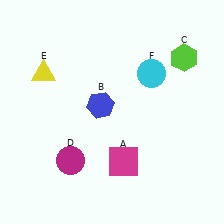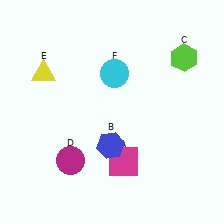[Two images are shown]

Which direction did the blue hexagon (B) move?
The blue hexagon (B) moved down.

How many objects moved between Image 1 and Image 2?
2 objects moved between the two images.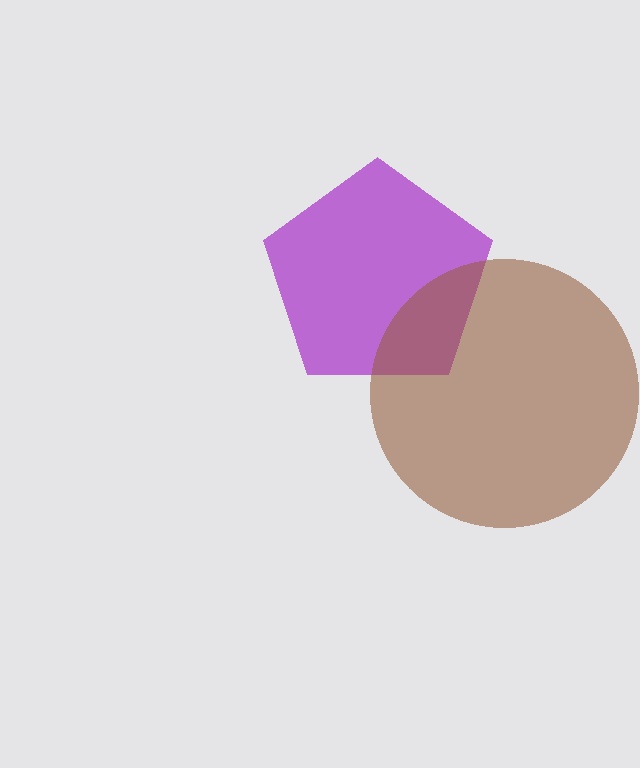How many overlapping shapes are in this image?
There are 2 overlapping shapes in the image.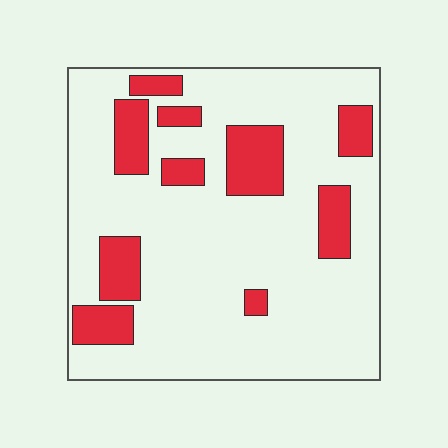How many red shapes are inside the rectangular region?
10.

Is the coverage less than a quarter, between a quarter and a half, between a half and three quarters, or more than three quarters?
Less than a quarter.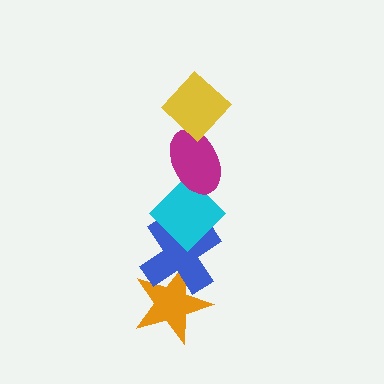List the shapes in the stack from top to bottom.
From top to bottom: the yellow diamond, the magenta ellipse, the cyan diamond, the blue cross, the orange star.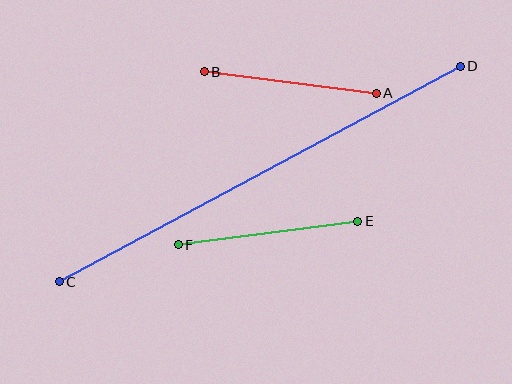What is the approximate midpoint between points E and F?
The midpoint is at approximately (268, 233) pixels.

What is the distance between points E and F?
The distance is approximately 181 pixels.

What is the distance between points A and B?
The distance is approximately 173 pixels.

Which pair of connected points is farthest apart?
Points C and D are farthest apart.